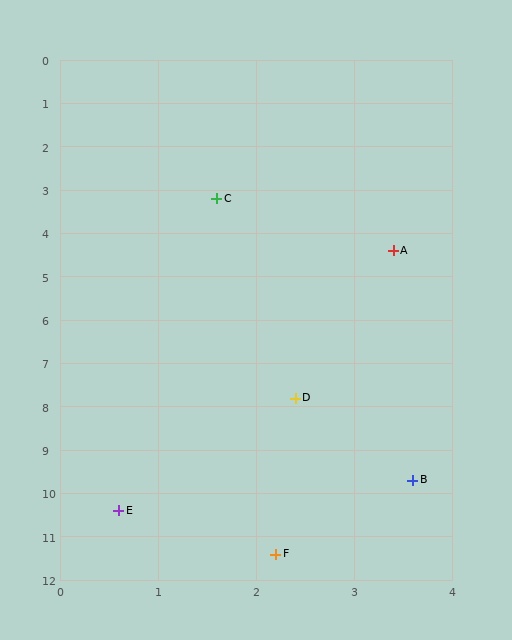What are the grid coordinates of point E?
Point E is at approximately (0.6, 10.4).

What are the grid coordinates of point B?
Point B is at approximately (3.6, 9.7).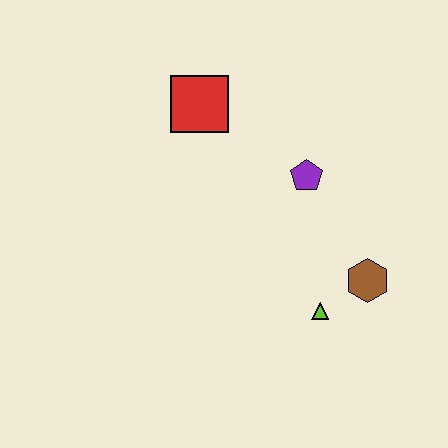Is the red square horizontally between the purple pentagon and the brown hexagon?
No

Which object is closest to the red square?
The purple pentagon is closest to the red square.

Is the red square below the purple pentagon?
No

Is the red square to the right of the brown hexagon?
No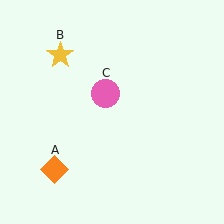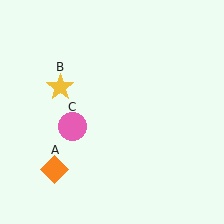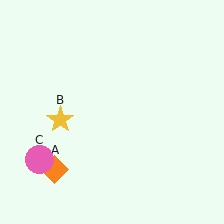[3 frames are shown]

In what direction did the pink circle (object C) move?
The pink circle (object C) moved down and to the left.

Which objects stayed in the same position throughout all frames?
Orange diamond (object A) remained stationary.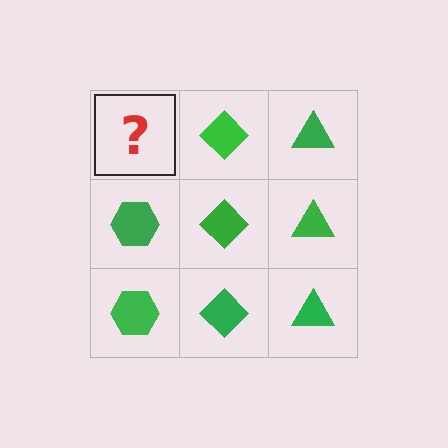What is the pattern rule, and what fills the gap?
The rule is that each column has a consistent shape. The gap should be filled with a green hexagon.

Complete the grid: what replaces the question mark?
The question mark should be replaced with a green hexagon.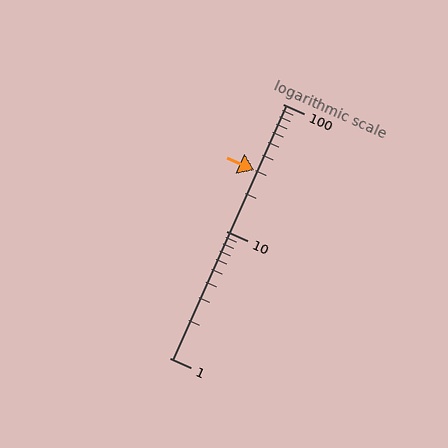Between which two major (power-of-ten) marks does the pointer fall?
The pointer is between 10 and 100.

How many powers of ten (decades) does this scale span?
The scale spans 2 decades, from 1 to 100.